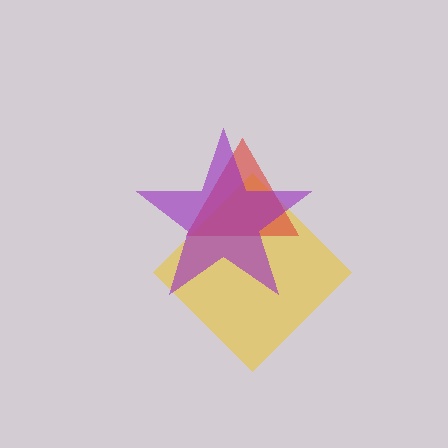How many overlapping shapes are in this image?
There are 3 overlapping shapes in the image.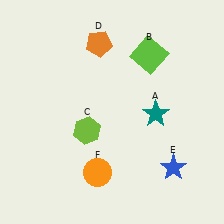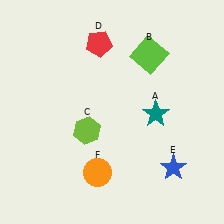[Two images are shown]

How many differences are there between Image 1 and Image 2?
There is 1 difference between the two images.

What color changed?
The pentagon (D) changed from orange in Image 1 to red in Image 2.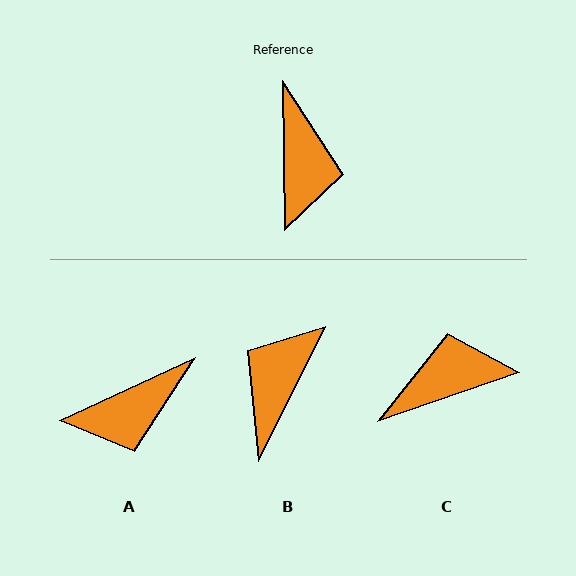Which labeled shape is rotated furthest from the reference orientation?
B, about 153 degrees away.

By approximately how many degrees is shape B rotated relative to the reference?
Approximately 153 degrees counter-clockwise.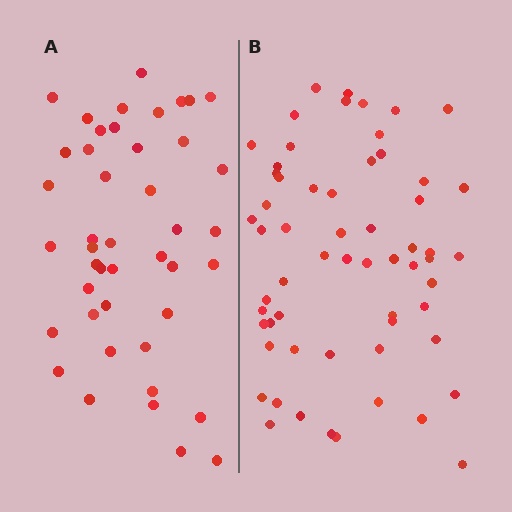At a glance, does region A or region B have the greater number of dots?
Region B (the right region) has more dots.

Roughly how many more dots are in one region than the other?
Region B has approximately 15 more dots than region A.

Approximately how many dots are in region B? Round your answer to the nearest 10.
About 60 dots.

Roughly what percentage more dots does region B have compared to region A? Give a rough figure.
About 35% more.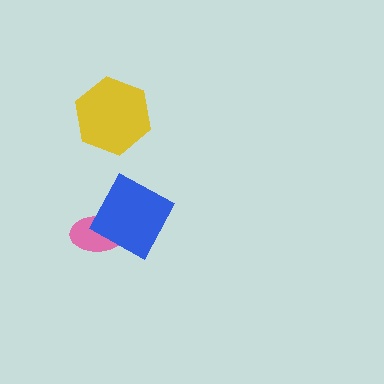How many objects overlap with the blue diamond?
1 object overlaps with the blue diamond.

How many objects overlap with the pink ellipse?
1 object overlaps with the pink ellipse.